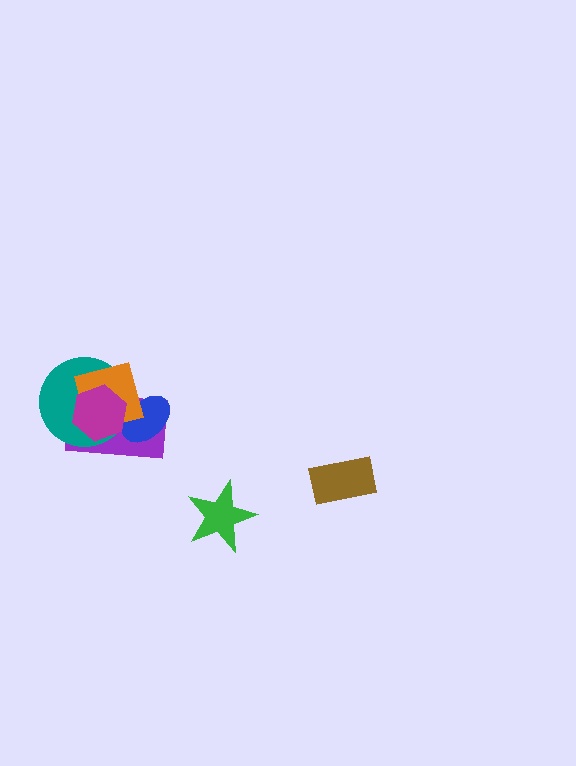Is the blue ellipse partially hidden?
Yes, it is partially covered by another shape.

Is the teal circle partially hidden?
Yes, it is partially covered by another shape.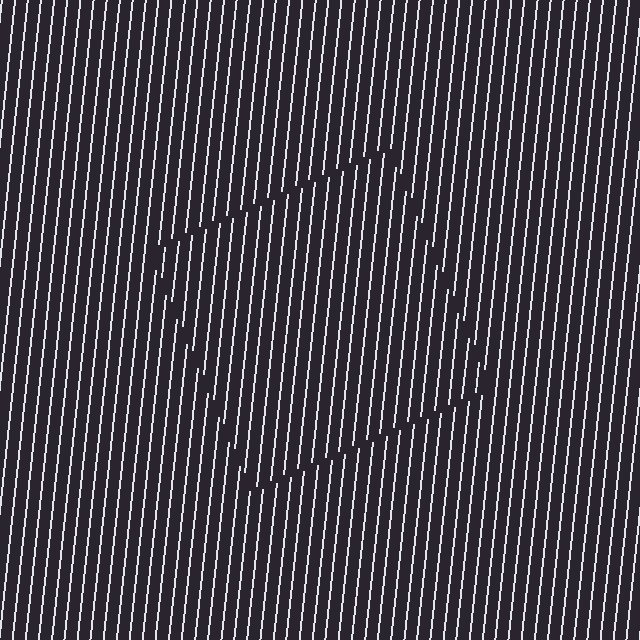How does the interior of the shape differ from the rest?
The interior of the shape contains the same grating, shifted by half a period — the contour is defined by the phase discontinuity where line-ends from the inner and outer gratings abut.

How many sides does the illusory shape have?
4 sides — the line-ends trace a square.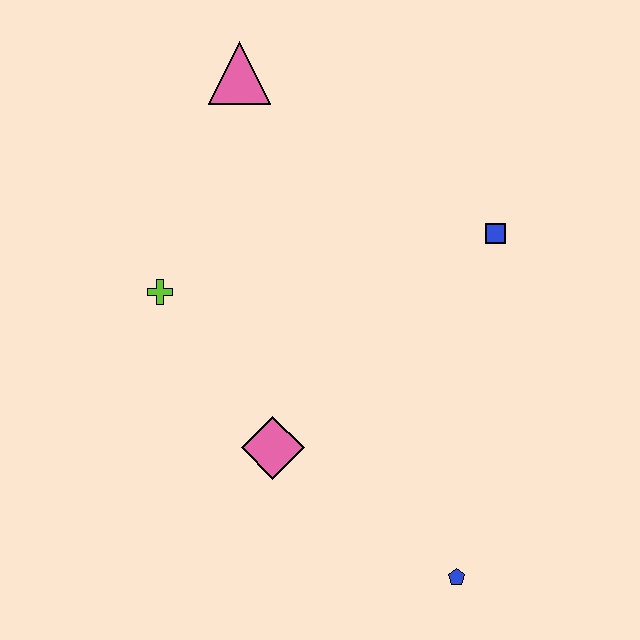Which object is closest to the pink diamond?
The lime cross is closest to the pink diamond.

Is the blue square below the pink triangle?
Yes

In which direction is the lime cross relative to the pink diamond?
The lime cross is above the pink diamond.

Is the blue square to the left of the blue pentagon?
No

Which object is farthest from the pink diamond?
The pink triangle is farthest from the pink diamond.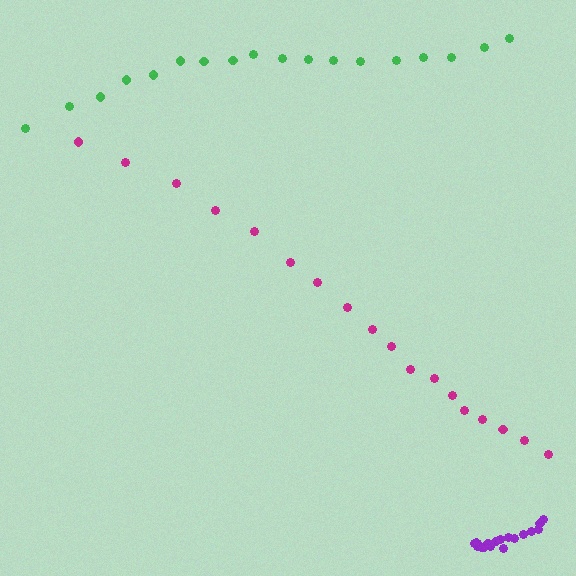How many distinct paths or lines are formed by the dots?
There are 3 distinct paths.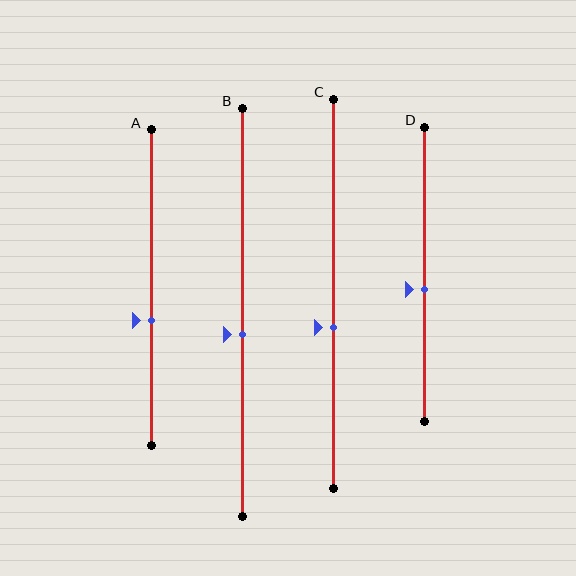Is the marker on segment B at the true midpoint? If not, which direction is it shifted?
No, the marker on segment B is shifted downward by about 6% of the segment length.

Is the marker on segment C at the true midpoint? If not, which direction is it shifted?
No, the marker on segment C is shifted downward by about 9% of the segment length.